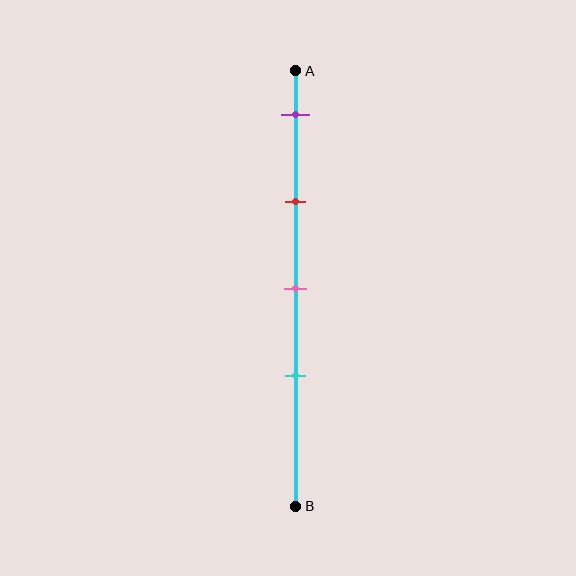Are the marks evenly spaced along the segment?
Yes, the marks are approximately evenly spaced.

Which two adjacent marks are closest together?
The pink and cyan marks are the closest adjacent pair.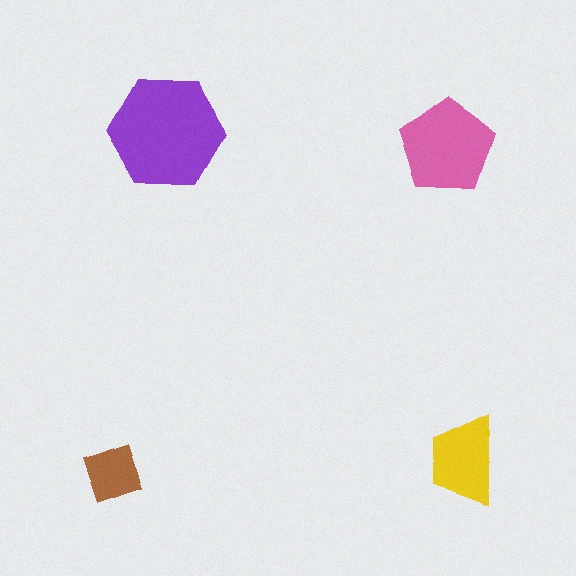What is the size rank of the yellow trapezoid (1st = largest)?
3rd.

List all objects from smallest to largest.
The brown square, the yellow trapezoid, the pink pentagon, the purple hexagon.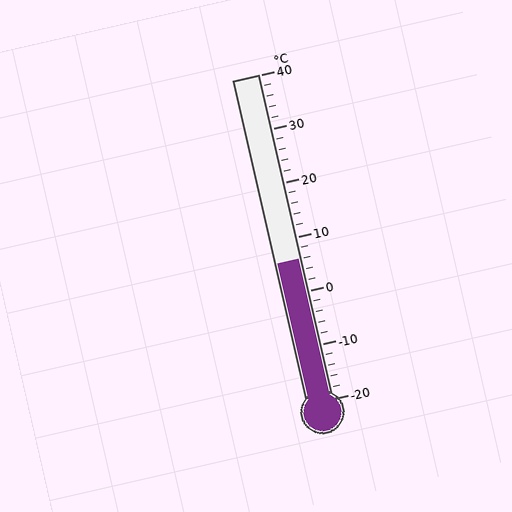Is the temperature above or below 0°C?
The temperature is above 0°C.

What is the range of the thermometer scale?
The thermometer scale ranges from -20°C to 40°C.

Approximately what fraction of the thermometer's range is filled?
The thermometer is filled to approximately 45% of its range.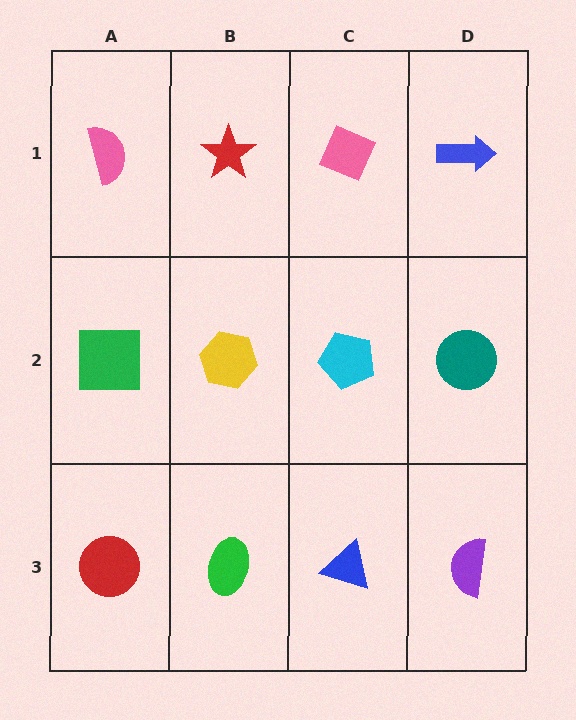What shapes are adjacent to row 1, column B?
A yellow hexagon (row 2, column B), a pink semicircle (row 1, column A), a pink diamond (row 1, column C).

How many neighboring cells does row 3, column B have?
3.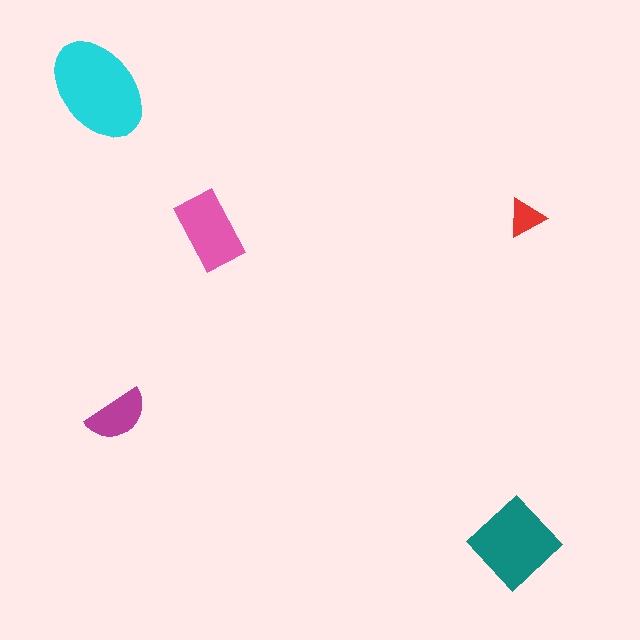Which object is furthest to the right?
The red triangle is rightmost.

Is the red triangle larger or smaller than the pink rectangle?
Smaller.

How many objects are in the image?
There are 5 objects in the image.